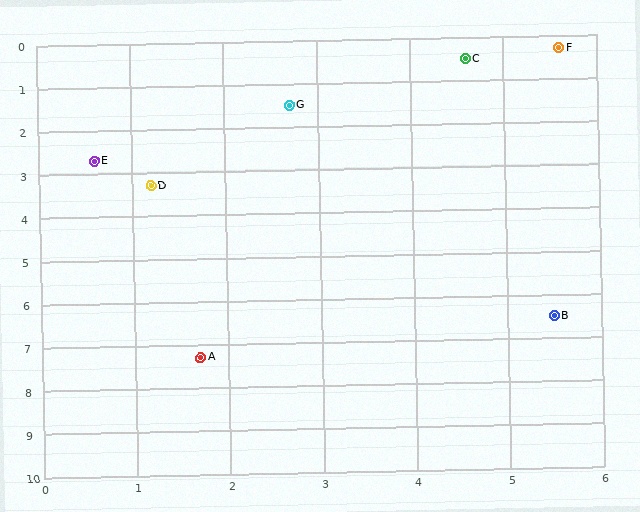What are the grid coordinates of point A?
Point A is at approximately (1.7, 7.3).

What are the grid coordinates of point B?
Point B is at approximately (5.5, 6.5).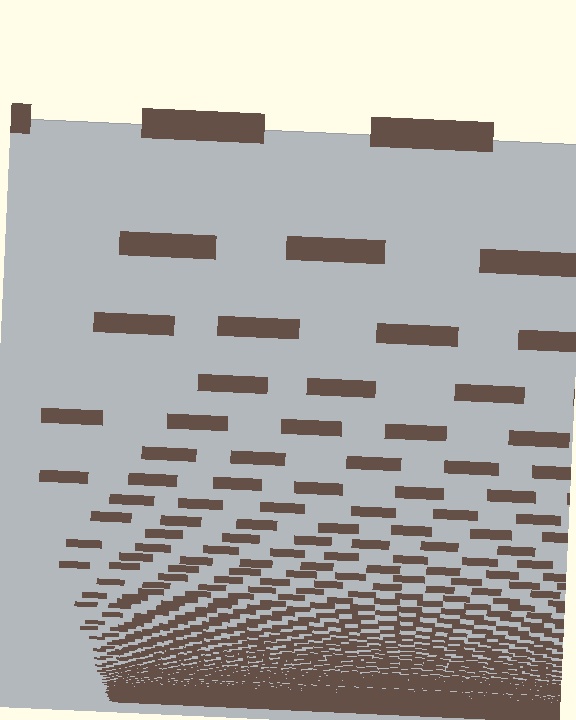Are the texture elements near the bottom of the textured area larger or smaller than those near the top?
Smaller. The gradient is inverted — elements near the bottom are smaller and denser.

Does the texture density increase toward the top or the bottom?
Density increases toward the bottom.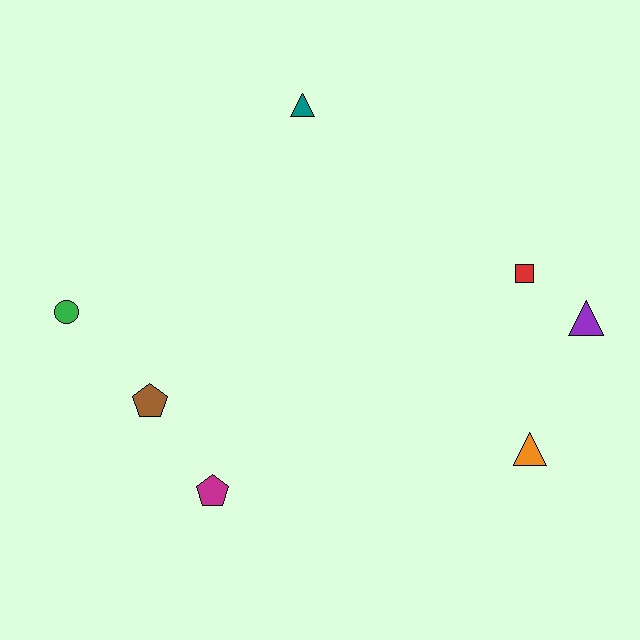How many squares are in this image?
There is 1 square.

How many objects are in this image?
There are 7 objects.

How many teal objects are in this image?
There is 1 teal object.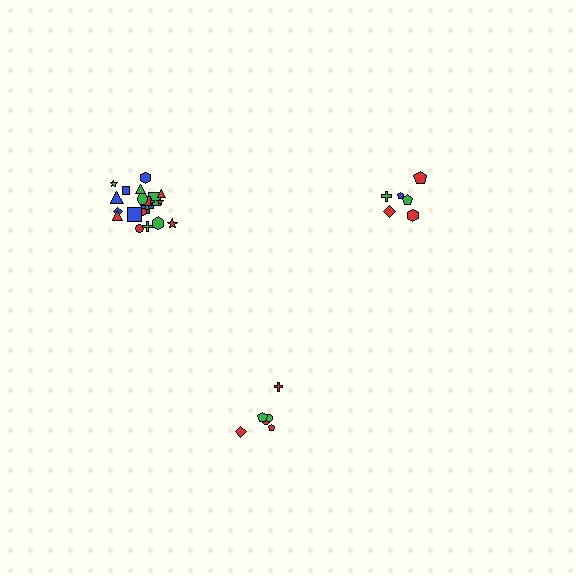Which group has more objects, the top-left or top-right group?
The top-left group.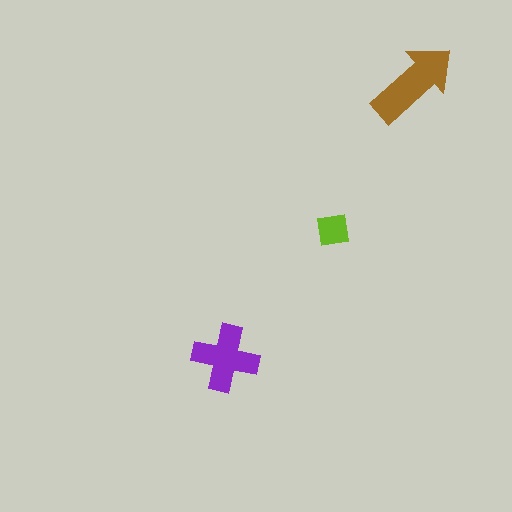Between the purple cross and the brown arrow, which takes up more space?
The brown arrow.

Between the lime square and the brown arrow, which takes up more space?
The brown arrow.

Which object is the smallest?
The lime square.